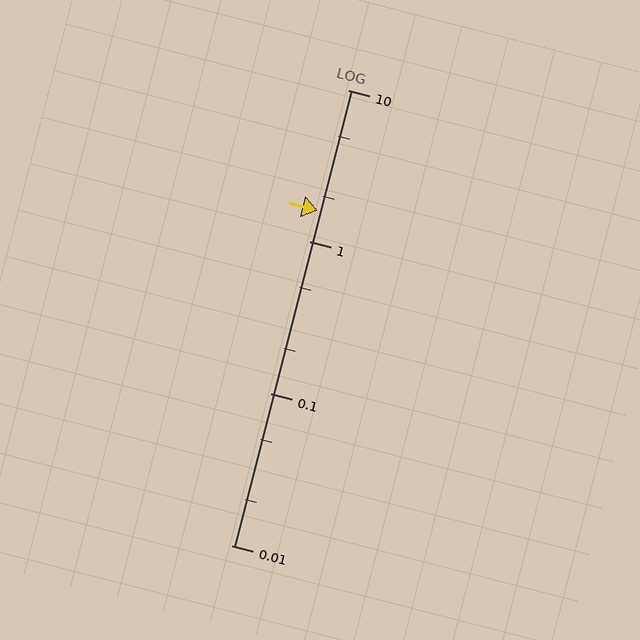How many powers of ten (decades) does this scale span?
The scale spans 3 decades, from 0.01 to 10.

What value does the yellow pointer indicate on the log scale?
The pointer indicates approximately 1.6.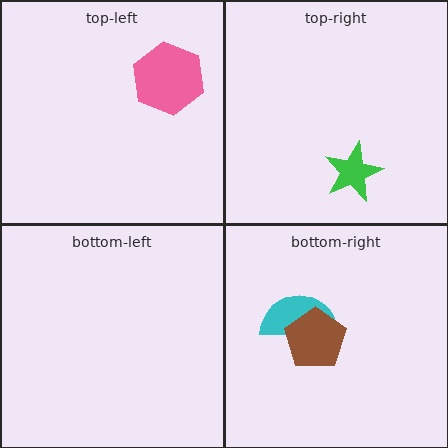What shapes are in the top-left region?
The pink hexagon.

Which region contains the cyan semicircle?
The bottom-right region.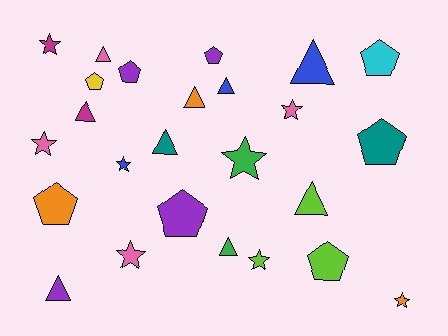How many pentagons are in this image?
There are 8 pentagons.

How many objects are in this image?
There are 25 objects.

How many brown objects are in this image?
There are no brown objects.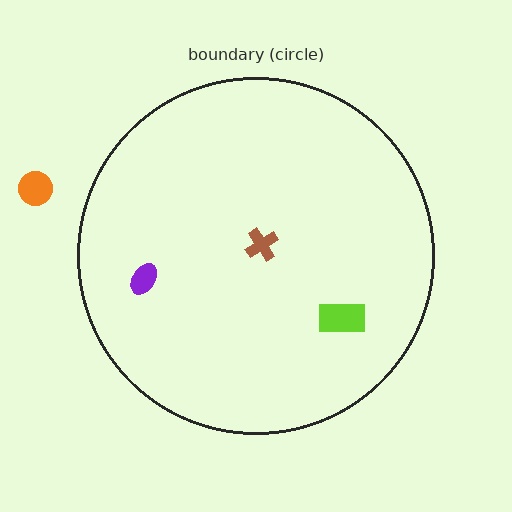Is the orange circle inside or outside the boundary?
Outside.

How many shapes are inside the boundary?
3 inside, 1 outside.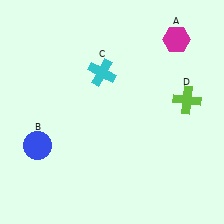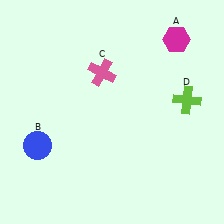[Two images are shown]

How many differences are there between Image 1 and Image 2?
There is 1 difference between the two images.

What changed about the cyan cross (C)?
In Image 1, C is cyan. In Image 2, it changed to pink.